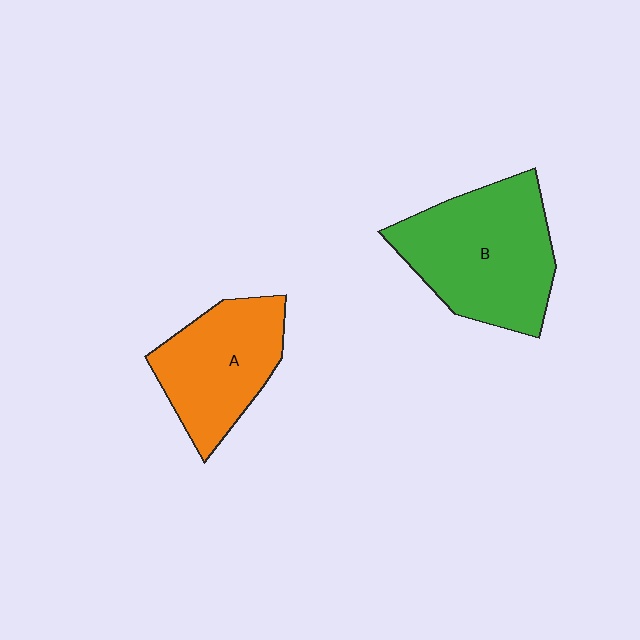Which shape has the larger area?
Shape B (green).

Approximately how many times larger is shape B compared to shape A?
Approximately 1.3 times.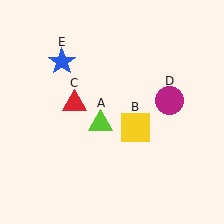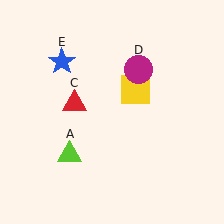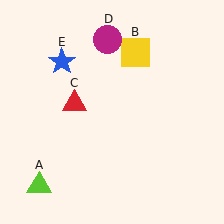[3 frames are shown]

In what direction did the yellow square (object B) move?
The yellow square (object B) moved up.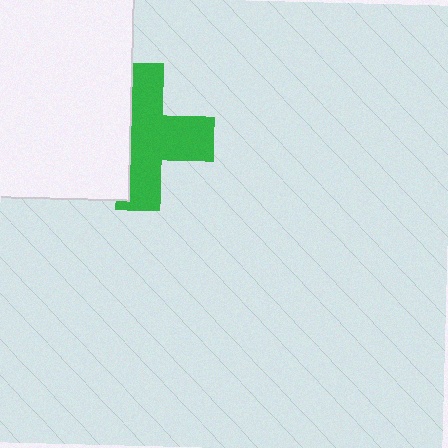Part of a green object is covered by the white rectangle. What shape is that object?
It is a cross.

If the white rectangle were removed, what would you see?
You would see the complete green cross.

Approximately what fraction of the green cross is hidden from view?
Roughly 38% of the green cross is hidden behind the white rectangle.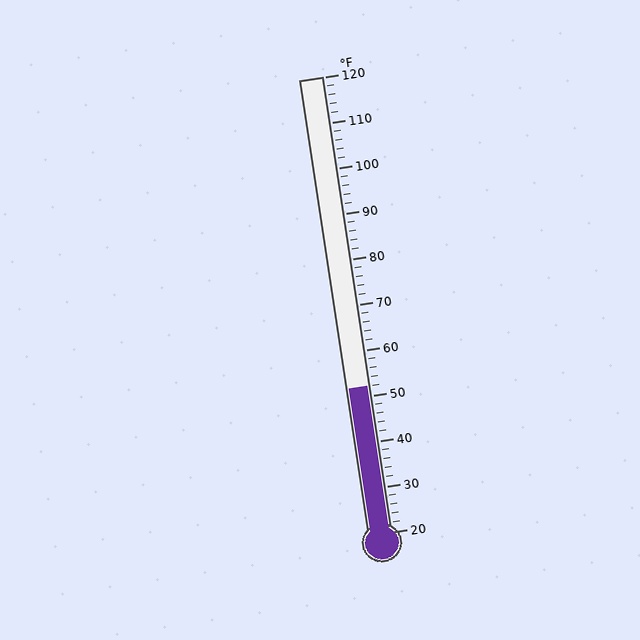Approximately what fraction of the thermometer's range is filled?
The thermometer is filled to approximately 30% of its range.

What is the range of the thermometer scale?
The thermometer scale ranges from 20°F to 120°F.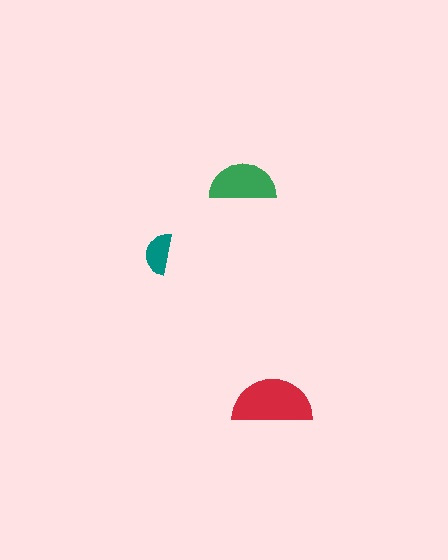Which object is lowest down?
The red semicircle is bottommost.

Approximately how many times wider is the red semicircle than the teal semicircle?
About 2 times wider.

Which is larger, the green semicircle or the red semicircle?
The red one.